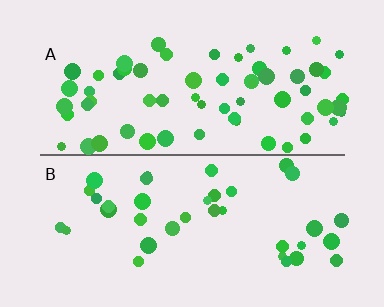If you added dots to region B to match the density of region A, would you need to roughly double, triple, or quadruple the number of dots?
Approximately double.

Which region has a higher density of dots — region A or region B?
A (the top).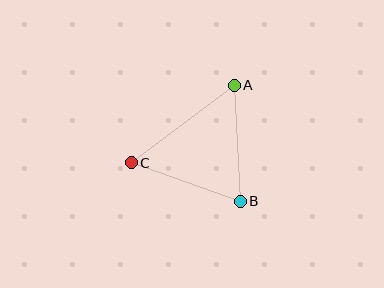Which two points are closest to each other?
Points B and C are closest to each other.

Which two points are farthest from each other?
Points A and C are farthest from each other.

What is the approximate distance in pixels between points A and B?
The distance between A and B is approximately 116 pixels.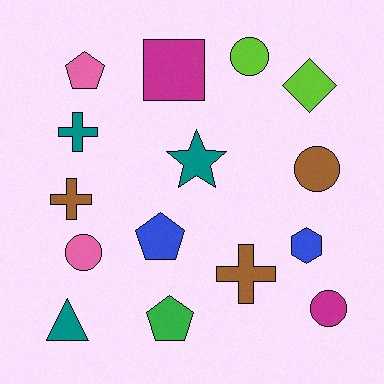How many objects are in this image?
There are 15 objects.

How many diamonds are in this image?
There is 1 diamond.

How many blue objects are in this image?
There are 2 blue objects.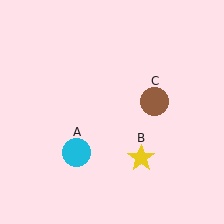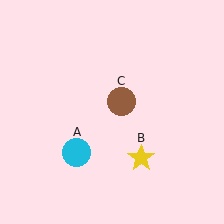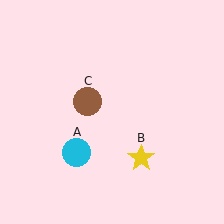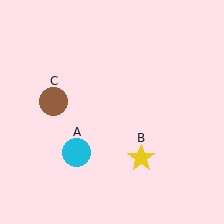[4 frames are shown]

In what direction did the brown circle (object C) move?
The brown circle (object C) moved left.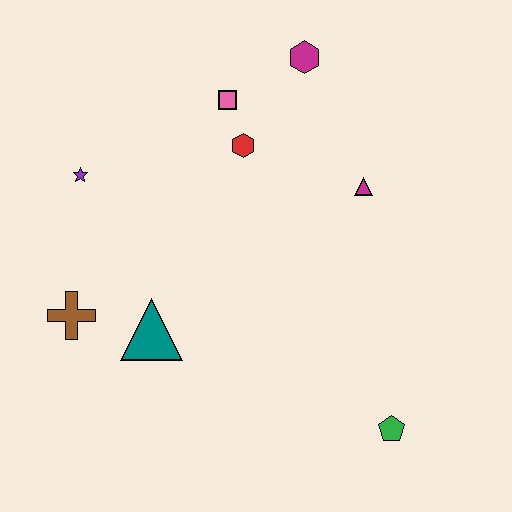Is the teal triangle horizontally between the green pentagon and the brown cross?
Yes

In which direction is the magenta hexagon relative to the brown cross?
The magenta hexagon is above the brown cross.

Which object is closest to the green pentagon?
The magenta triangle is closest to the green pentagon.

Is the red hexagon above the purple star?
Yes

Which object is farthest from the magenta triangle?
The brown cross is farthest from the magenta triangle.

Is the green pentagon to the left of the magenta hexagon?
No